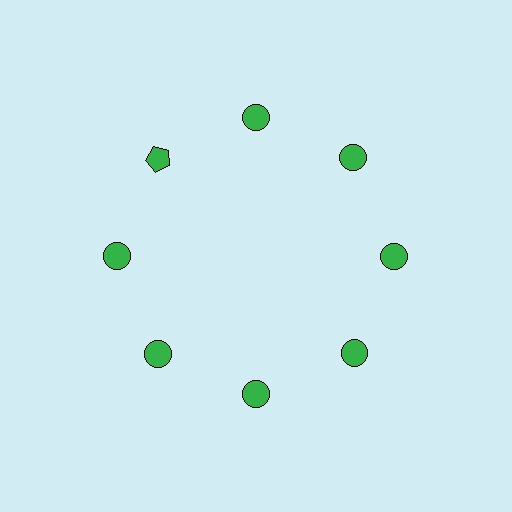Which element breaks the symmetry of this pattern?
The green pentagon at roughly the 10 o'clock position breaks the symmetry. All other shapes are green circles.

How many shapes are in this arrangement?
There are 8 shapes arranged in a ring pattern.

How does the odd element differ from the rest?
It has a different shape: pentagon instead of circle.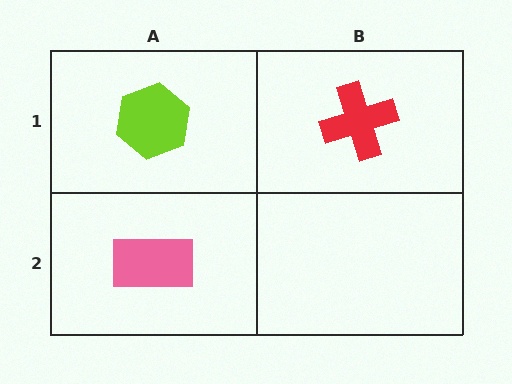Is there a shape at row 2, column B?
No, that cell is empty.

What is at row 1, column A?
A lime hexagon.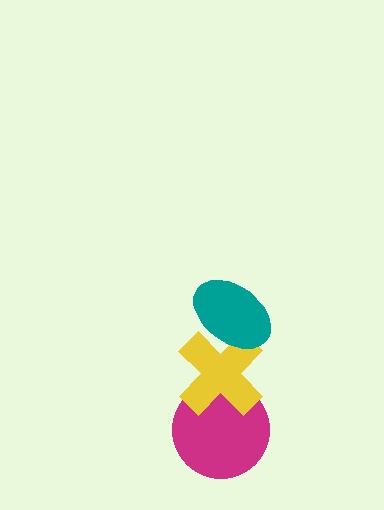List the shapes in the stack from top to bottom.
From top to bottom: the teal ellipse, the yellow cross, the magenta circle.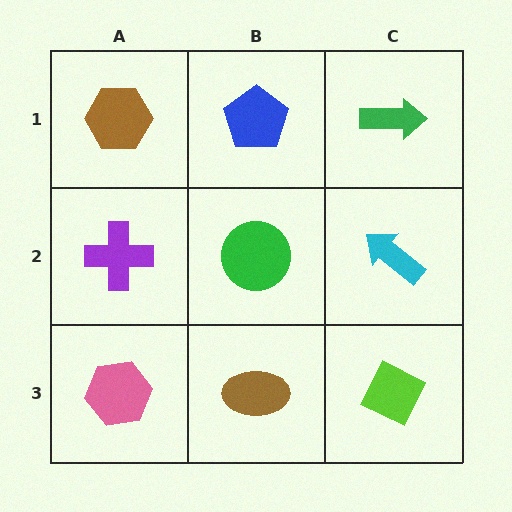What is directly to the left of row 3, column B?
A pink hexagon.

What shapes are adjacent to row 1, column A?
A purple cross (row 2, column A), a blue pentagon (row 1, column B).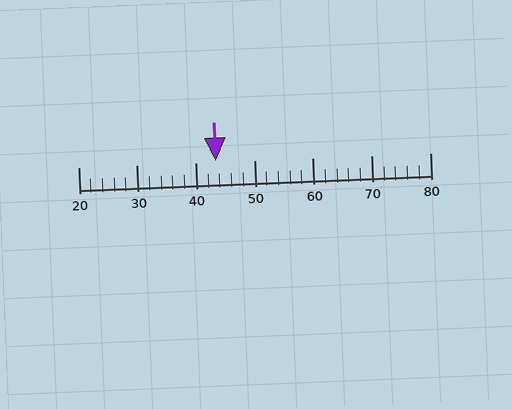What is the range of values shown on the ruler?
The ruler shows values from 20 to 80.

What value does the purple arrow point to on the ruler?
The purple arrow points to approximately 44.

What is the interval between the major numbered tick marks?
The major tick marks are spaced 10 units apart.